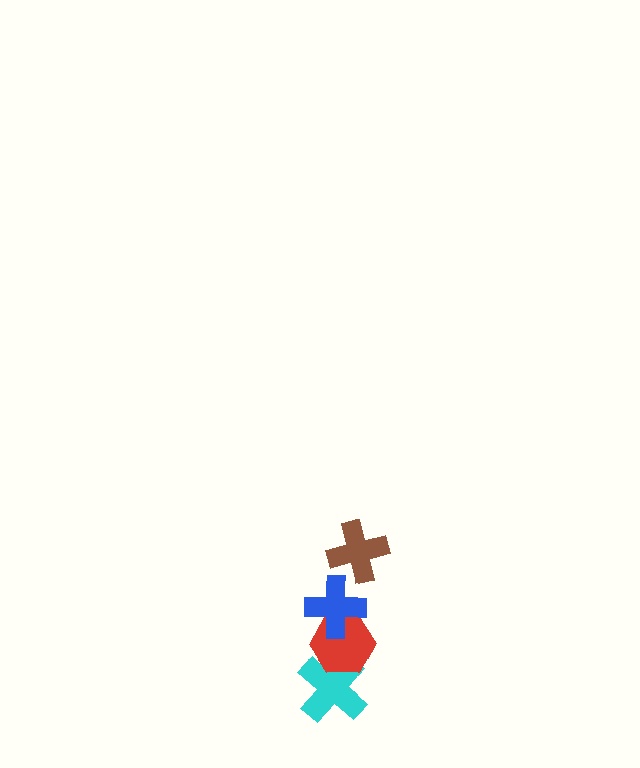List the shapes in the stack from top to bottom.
From top to bottom: the brown cross, the blue cross, the red hexagon, the cyan cross.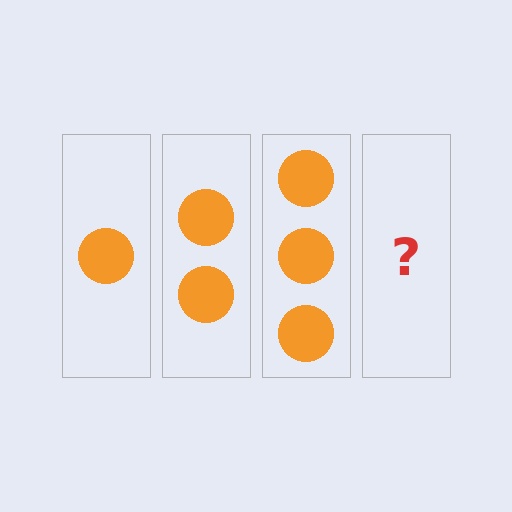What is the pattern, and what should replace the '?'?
The pattern is that each step adds one more circle. The '?' should be 4 circles.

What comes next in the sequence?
The next element should be 4 circles.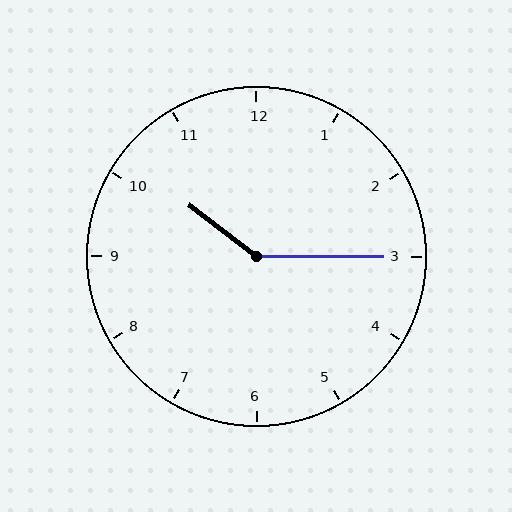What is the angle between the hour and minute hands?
Approximately 142 degrees.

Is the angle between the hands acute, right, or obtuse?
It is obtuse.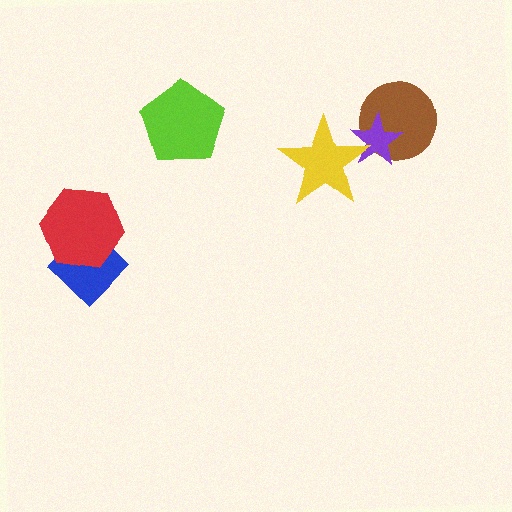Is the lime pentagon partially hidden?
No, no other shape covers it.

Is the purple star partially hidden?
Yes, it is partially covered by another shape.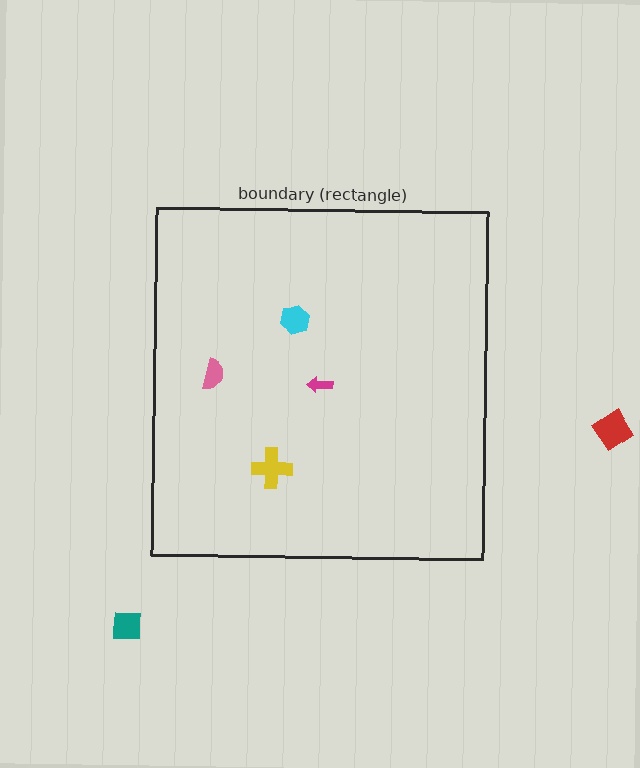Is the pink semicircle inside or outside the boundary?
Inside.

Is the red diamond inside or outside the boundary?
Outside.